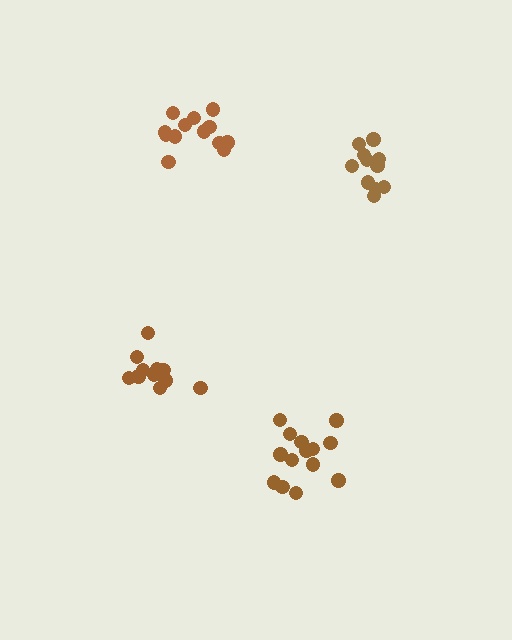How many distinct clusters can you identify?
There are 4 distinct clusters.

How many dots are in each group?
Group 1: 11 dots, Group 2: 13 dots, Group 3: 11 dots, Group 4: 14 dots (49 total).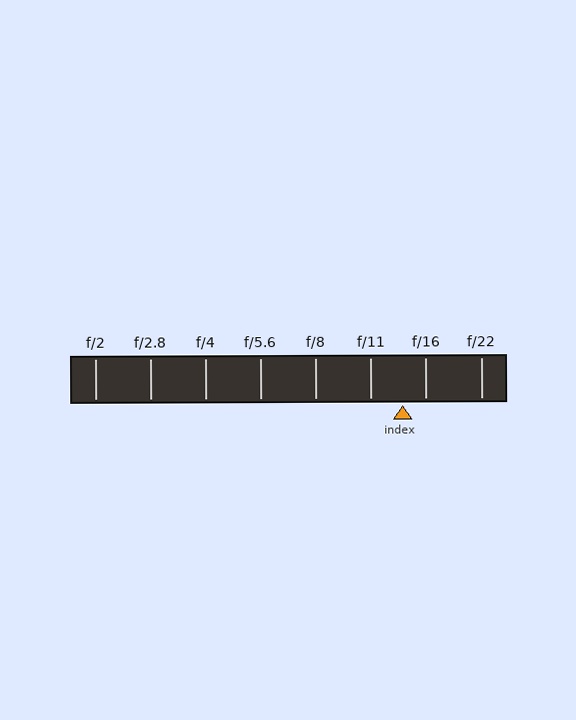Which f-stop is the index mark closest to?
The index mark is closest to f/16.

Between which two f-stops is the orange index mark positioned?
The index mark is between f/11 and f/16.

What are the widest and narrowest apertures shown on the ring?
The widest aperture shown is f/2 and the narrowest is f/22.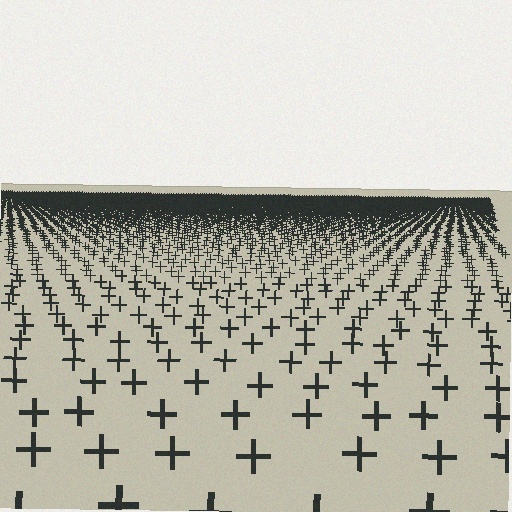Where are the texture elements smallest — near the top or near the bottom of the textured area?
Near the top.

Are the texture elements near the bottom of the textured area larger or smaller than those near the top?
Larger. Near the bottom, elements are closer to the viewer and appear at a bigger on-screen size.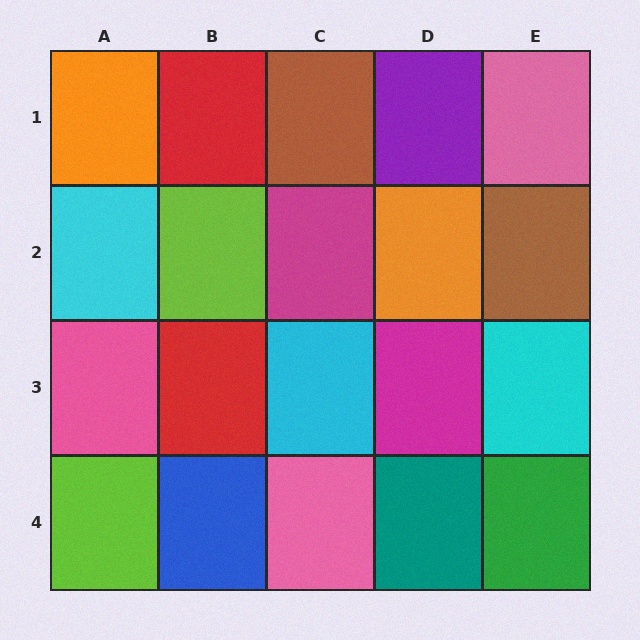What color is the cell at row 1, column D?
Purple.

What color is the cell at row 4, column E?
Green.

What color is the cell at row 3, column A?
Pink.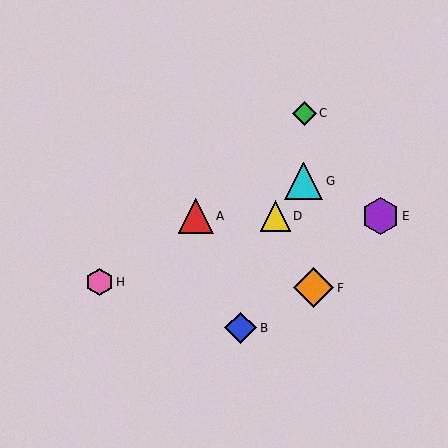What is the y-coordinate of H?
Object H is at y≈282.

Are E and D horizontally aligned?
Yes, both are at y≈216.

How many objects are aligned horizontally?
3 objects (A, D, E) are aligned horizontally.